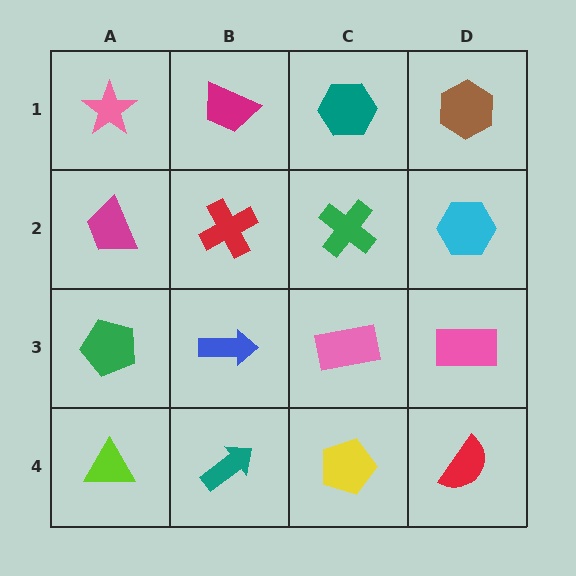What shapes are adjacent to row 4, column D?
A pink rectangle (row 3, column D), a yellow pentagon (row 4, column C).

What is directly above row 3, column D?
A cyan hexagon.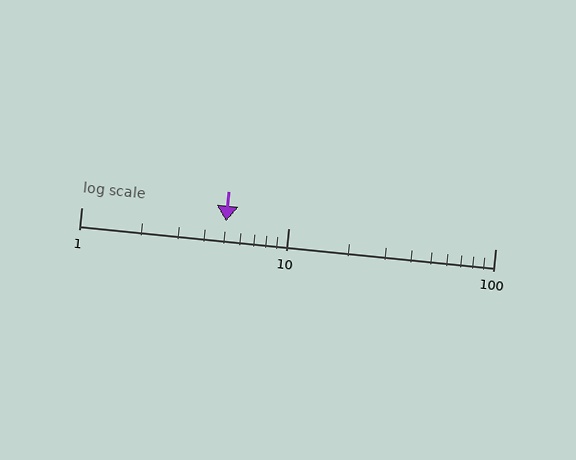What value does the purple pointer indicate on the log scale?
The pointer indicates approximately 5.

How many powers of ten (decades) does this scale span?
The scale spans 2 decades, from 1 to 100.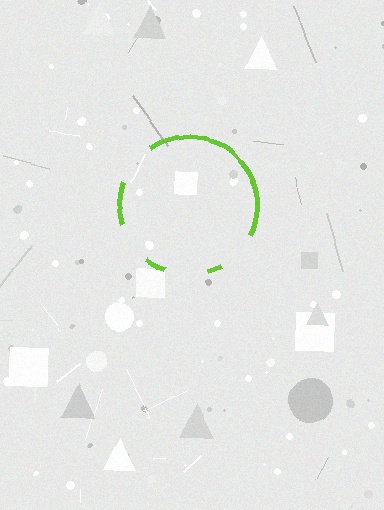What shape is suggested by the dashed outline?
The dashed outline suggests a circle.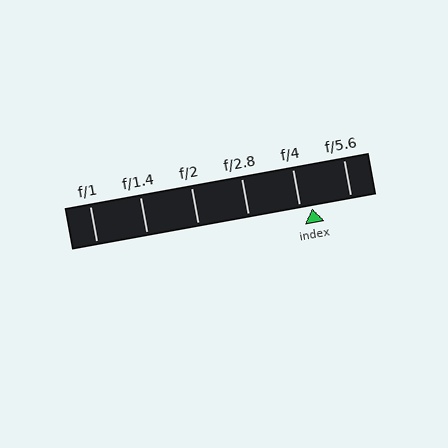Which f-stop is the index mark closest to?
The index mark is closest to f/4.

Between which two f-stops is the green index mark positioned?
The index mark is between f/4 and f/5.6.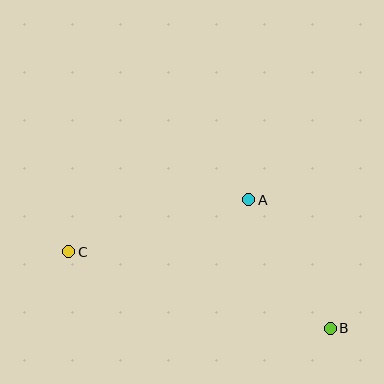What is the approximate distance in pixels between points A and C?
The distance between A and C is approximately 188 pixels.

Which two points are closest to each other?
Points A and B are closest to each other.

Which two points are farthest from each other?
Points B and C are farthest from each other.